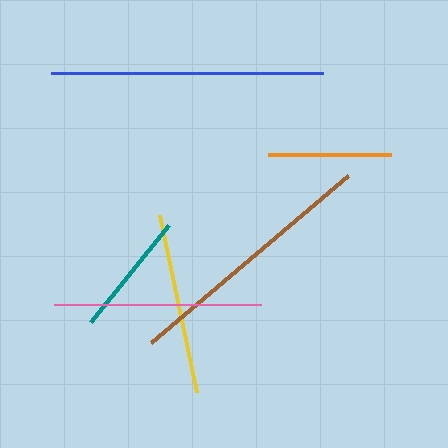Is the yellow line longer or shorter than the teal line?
The yellow line is longer than the teal line.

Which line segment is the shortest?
The orange line is the shortest at approximately 122 pixels.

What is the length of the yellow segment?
The yellow segment is approximately 180 pixels long.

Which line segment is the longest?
The blue line is the longest at approximately 272 pixels.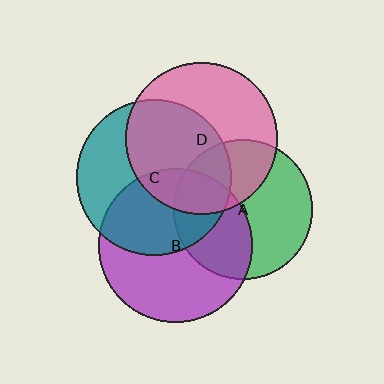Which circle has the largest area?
Circle C (teal).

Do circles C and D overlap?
Yes.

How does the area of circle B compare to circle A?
Approximately 1.2 times.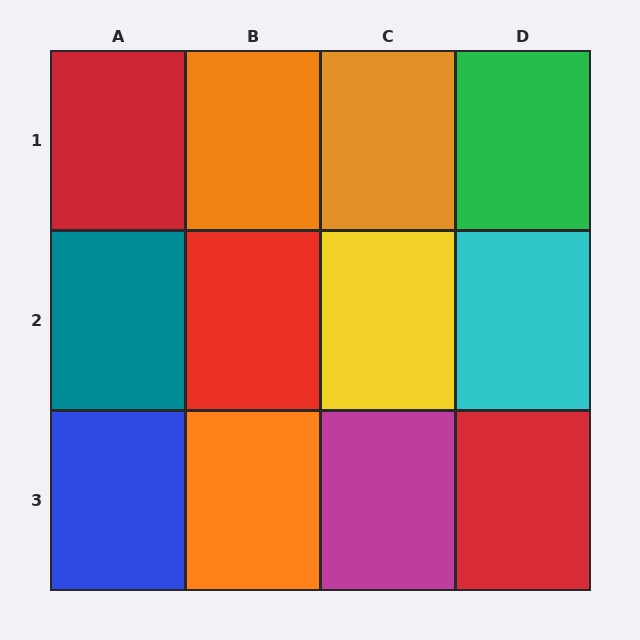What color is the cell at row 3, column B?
Orange.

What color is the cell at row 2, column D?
Cyan.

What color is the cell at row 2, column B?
Red.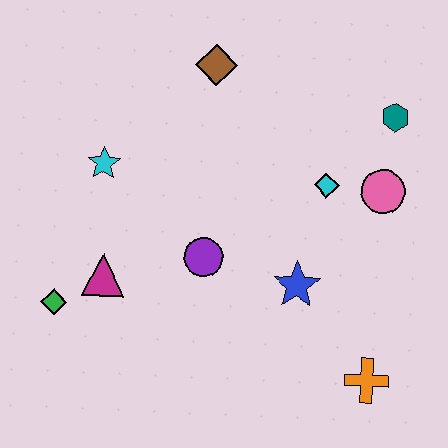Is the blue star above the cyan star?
No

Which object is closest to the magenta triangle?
The green diamond is closest to the magenta triangle.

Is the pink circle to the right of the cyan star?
Yes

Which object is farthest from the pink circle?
The green diamond is farthest from the pink circle.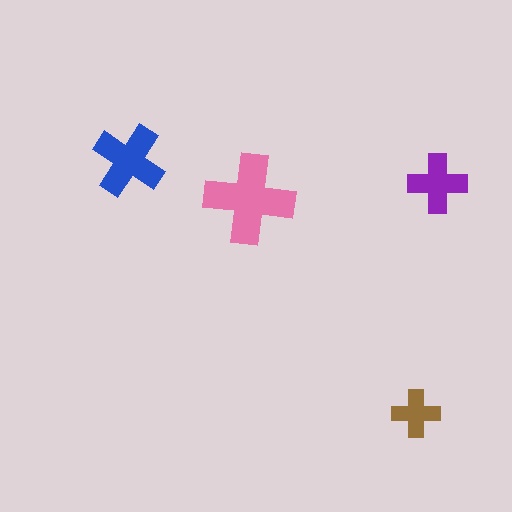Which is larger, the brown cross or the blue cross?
The blue one.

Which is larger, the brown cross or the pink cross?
The pink one.